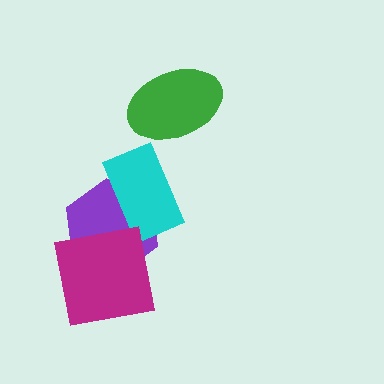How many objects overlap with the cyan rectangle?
1 object overlaps with the cyan rectangle.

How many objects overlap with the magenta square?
1 object overlaps with the magenta square.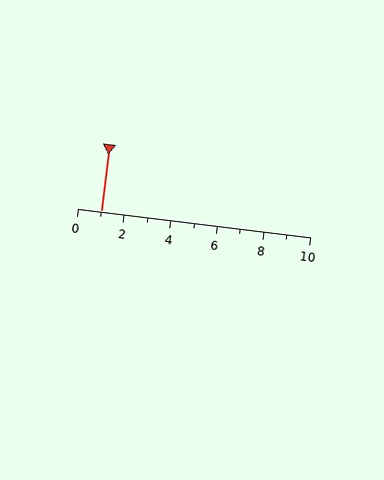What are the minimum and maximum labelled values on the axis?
The axis runs from 0 to 10.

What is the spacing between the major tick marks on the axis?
The major ticks are spaced 2 apart.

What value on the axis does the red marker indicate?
The marker indicates approximately 1.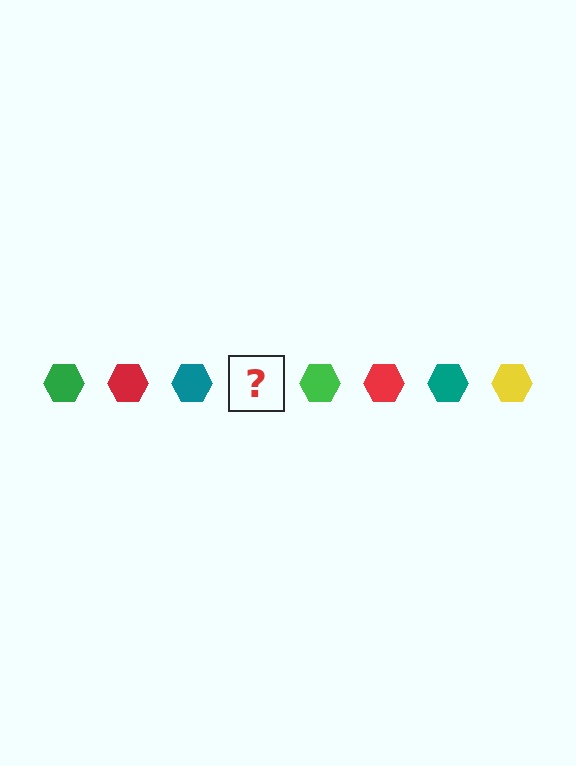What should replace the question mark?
The question mark should be replaced with a yellow hexagon.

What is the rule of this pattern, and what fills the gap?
The rule is that the pattern cycles through green, red, teal, yellow hexagons. The gap should be filled with a yellow hexagon.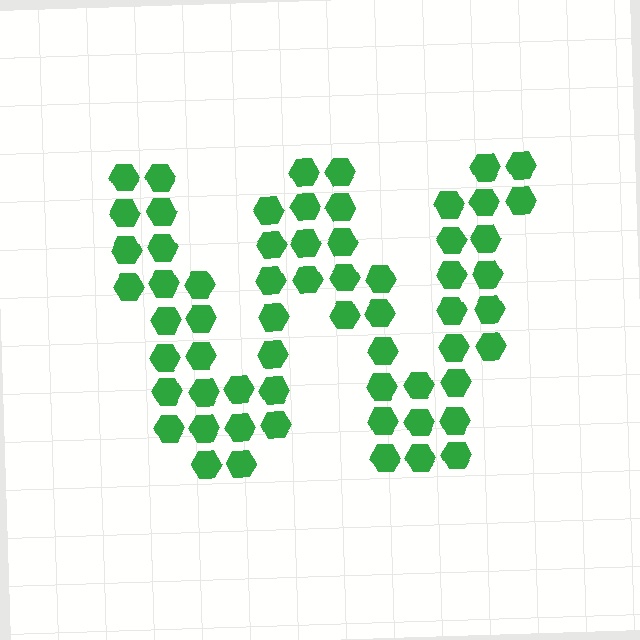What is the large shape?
The large shape is the letter W.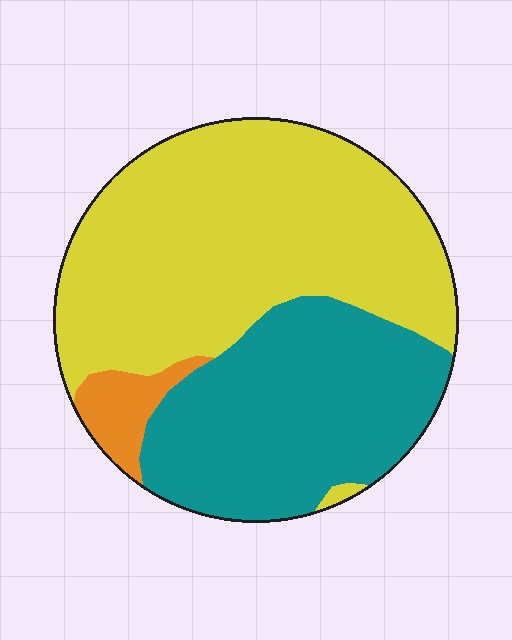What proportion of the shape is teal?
Teal takes up about three eighths (3/8) of the shape.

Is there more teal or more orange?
Teal.